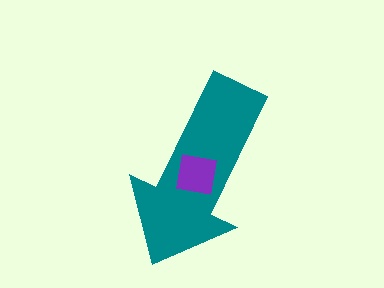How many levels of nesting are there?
2.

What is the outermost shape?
The teal arrow.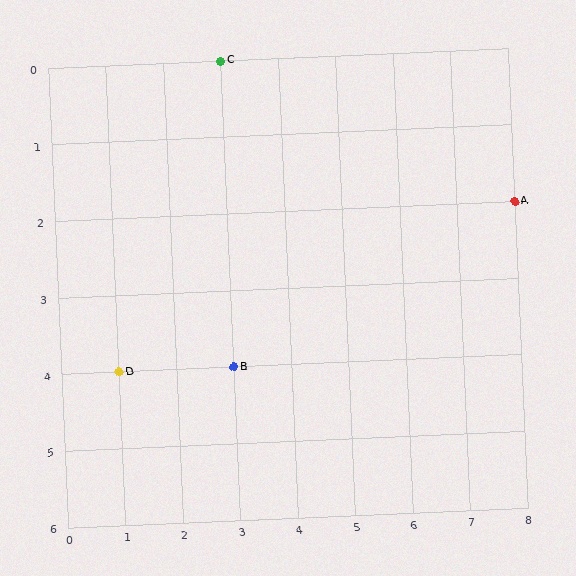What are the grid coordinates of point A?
Point A is at grid coordinates (8, 2).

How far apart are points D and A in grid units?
Points D and A are 7 columns and 2 rows apart (about 7.3 grid units diagonally).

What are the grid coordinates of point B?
Point B is at grid coordinates (3, 4).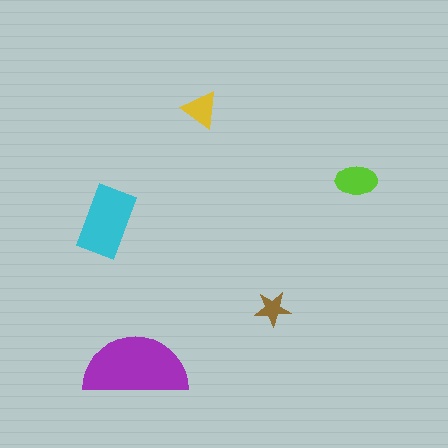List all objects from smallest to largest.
The brown star, the yellow triangle, the lime ellipse, the cyan rectangle, the purple semicircle.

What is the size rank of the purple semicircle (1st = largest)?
1st.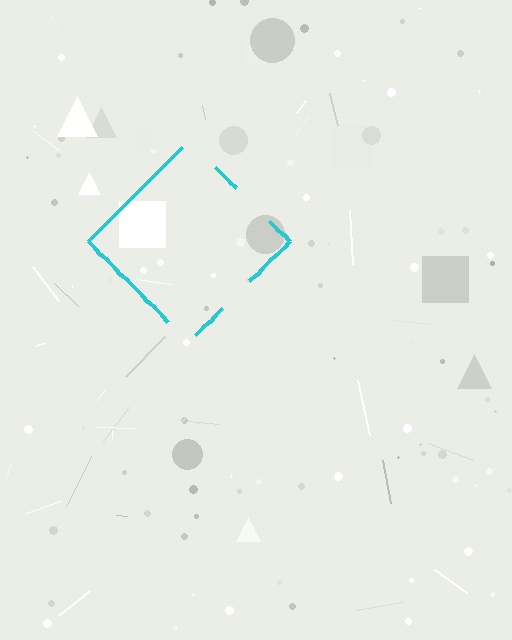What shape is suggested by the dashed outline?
The dashed outline suggests a diamond.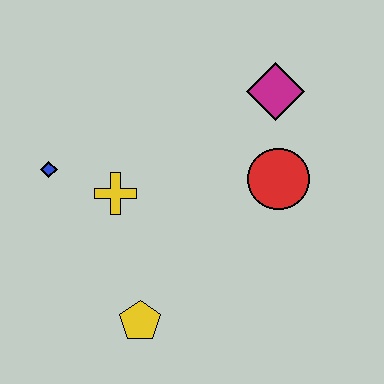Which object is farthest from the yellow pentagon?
The magenta diamond is farthest from the yellow pentagon.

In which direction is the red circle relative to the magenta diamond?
The red circle is below the magenta diamond.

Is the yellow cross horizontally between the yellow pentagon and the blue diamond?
Yes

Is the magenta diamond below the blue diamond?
No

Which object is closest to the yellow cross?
The blue diamond is closest to the yellow cross.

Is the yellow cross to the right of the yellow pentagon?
No